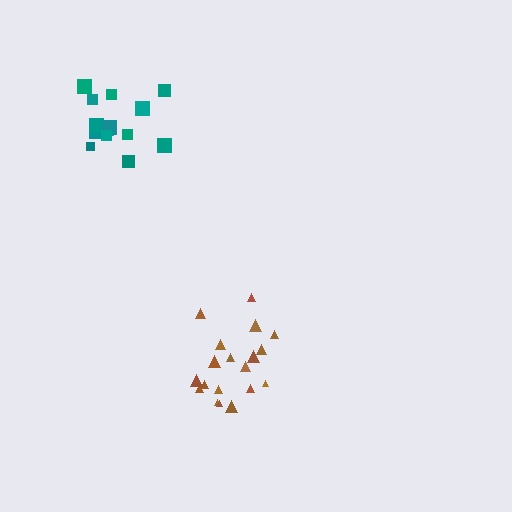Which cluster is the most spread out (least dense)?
Teal.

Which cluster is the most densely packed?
Brown.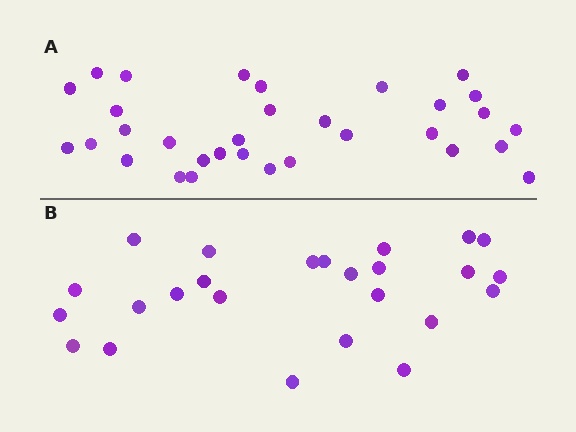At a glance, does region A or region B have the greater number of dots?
Region A (the top region) has more dots.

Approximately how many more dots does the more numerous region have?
Region A has roughly 8 or so more dots than region B.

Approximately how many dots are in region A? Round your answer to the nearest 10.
About 30 dots. (The exact count is 32, which rounds to 30.)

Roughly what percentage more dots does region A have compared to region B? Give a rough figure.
About 30% more.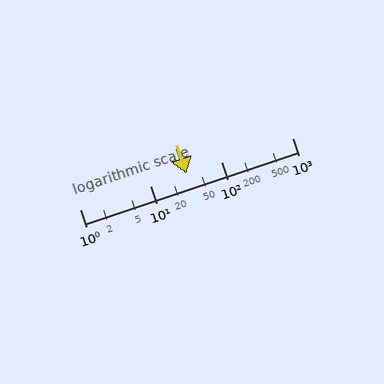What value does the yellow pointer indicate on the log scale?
The pointer indicates approximately 32.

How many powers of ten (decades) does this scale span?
The scale spans 3 decades, from 1 to 1000.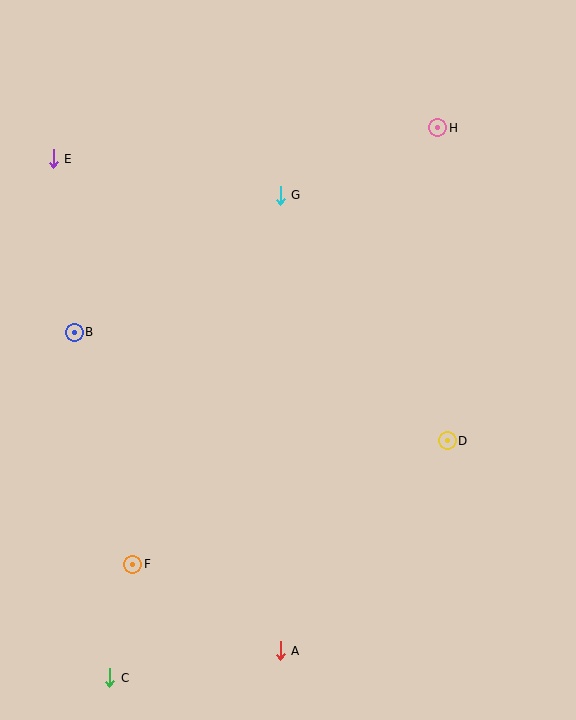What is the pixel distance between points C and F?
The distance between C and F is 116 pixels.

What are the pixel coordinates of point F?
Point F is at (133, 564).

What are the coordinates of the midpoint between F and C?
The midpoint between F and C is at (121, 621).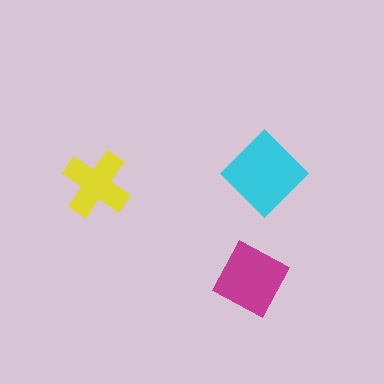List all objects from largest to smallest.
The cyan diamond, the magenta square, the yellow cross.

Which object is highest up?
The cyan diamond is topmost.